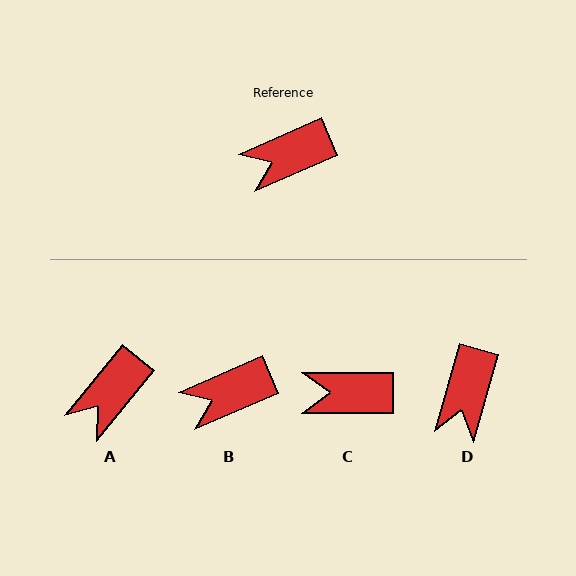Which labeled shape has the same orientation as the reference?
B.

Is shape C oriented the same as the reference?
No, it is off by about 24 degrees.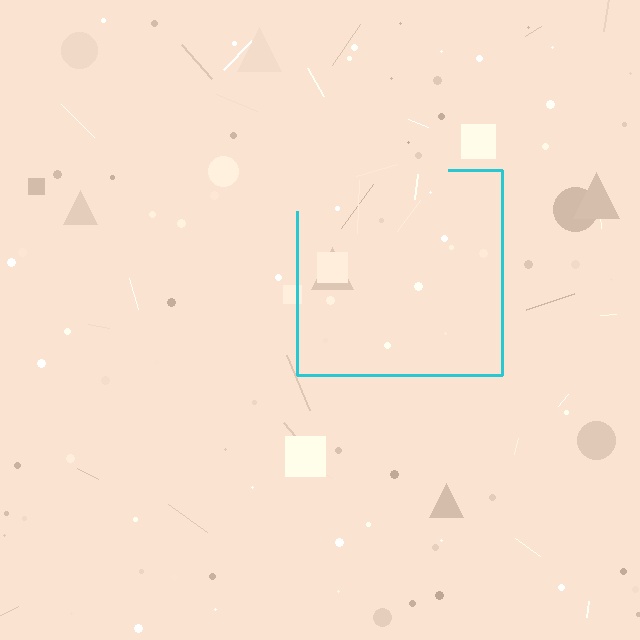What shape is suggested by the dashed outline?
The dashed outline suggests a square.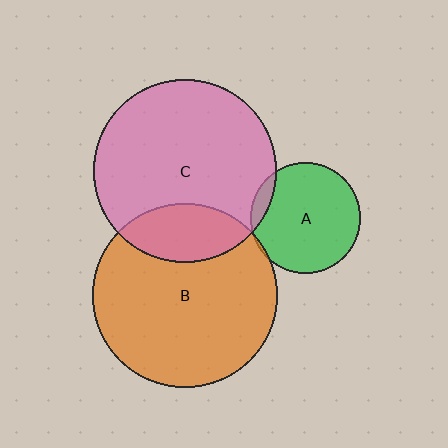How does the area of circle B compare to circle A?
Approximately 2.8 times.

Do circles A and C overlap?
Yes.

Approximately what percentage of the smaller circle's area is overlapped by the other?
Approximately 10%.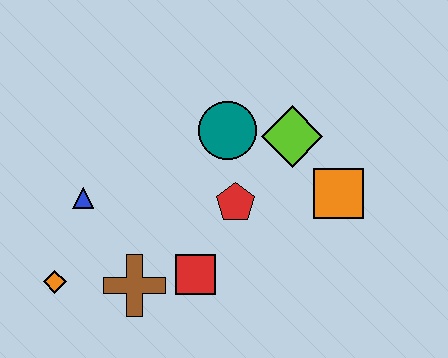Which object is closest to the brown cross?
The red square is closest to the brown cross.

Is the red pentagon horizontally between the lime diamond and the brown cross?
Yes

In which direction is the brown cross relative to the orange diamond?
The brown cross is to the right of the orange diamond.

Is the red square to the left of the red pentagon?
Yes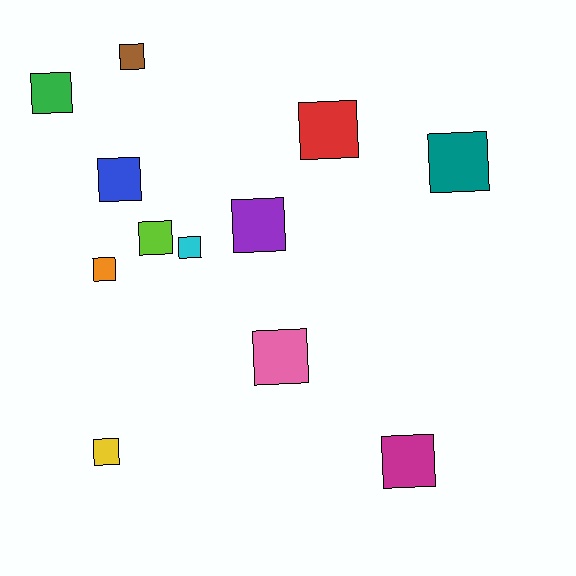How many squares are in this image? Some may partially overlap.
There are 12 squares.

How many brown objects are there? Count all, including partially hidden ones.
There is 1 brown object.